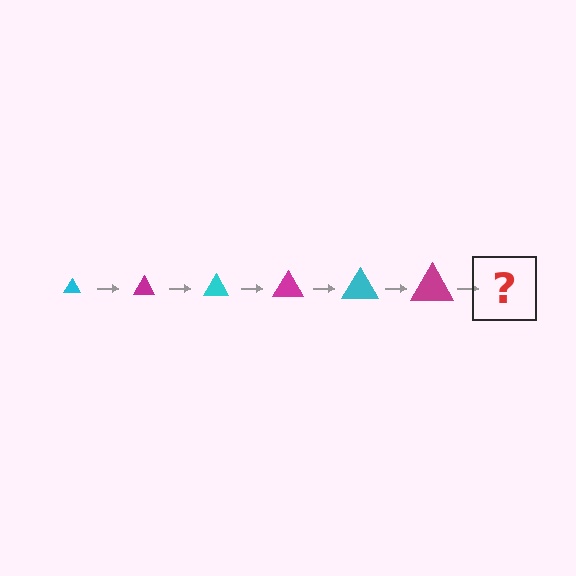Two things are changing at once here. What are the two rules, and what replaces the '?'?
The two rules are that the triangle grows larger each step and the color cycles through cyan and magenta. The '?' should be a cyan triangle, larger than the previous one.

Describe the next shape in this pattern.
It should be a cyan triangle, larger than the previous one.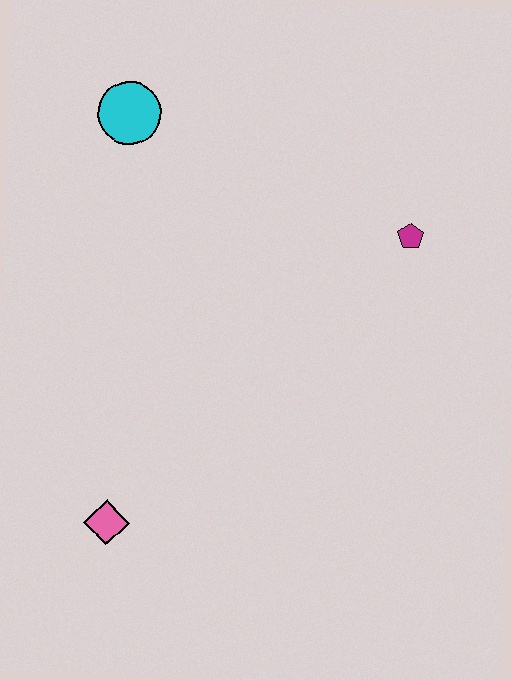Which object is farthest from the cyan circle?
The pink diamond is farthest from the cyan circle.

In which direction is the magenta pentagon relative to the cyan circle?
The magenta pentagon is to the right of the cyan circle.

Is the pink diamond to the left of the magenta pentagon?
Yes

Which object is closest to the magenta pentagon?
The cyan circle is closest to the magenta pentagon.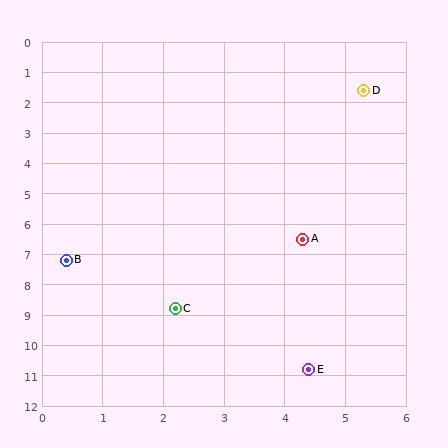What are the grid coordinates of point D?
Point D is at approximately (5.3, 1.6).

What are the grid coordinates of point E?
Point E is at approximately (4.4, 10.8).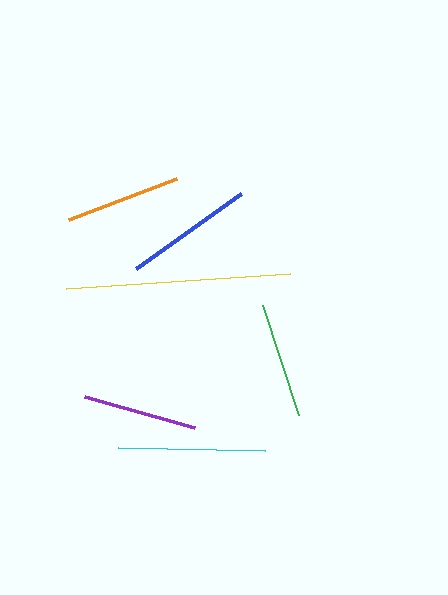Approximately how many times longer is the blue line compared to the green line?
The blue line is approximately 1.1 times the length of the green line.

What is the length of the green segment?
The green segment is approximately 116 pixels long.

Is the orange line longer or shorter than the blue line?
The blue line is longer than the orange line.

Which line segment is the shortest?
The purple line is the shortest at approximately 114 pixels.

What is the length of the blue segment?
The blue segment is approximately 129 pixels long.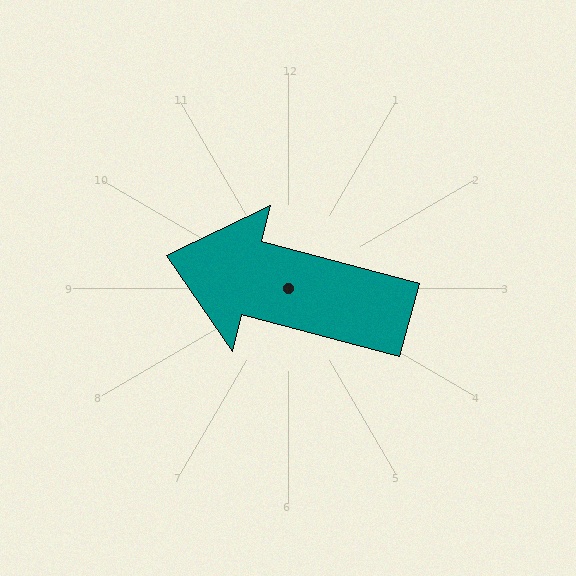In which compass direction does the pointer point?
West.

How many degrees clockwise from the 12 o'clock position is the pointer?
Approximately 285 degrees.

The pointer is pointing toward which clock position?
Roughly 9 o'clock.